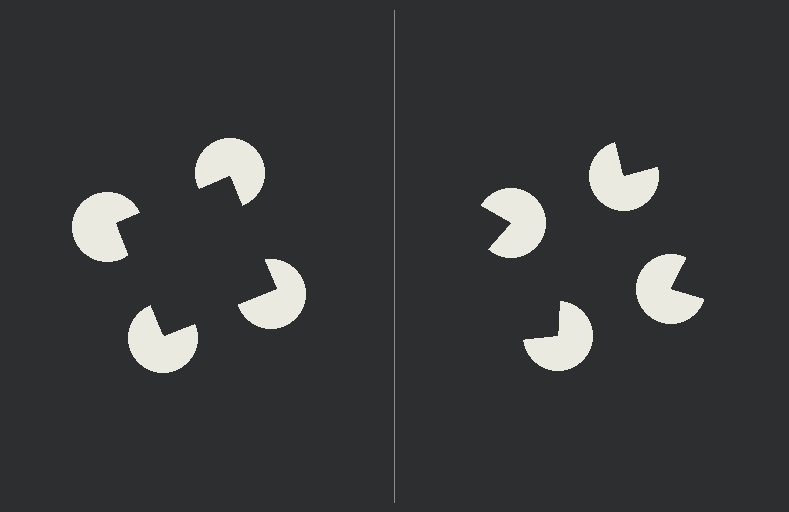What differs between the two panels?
The pac-man discs are positioned identically on both sides; only the wedge orientations differ. On the left they align to a square; on the right they are misaligned.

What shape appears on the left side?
An illusory square.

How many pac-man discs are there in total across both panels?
8 — 4 on each side.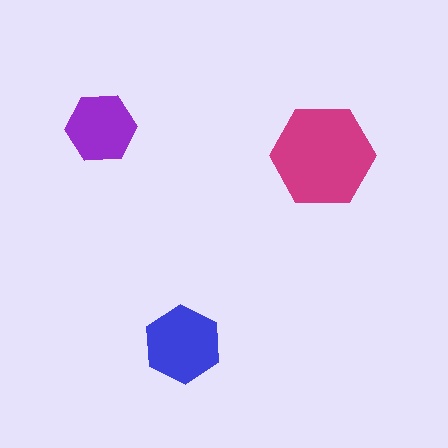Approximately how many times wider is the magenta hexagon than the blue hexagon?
About 1.5 times wider.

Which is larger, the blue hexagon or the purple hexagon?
The blue one.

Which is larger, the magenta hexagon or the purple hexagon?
The magenta one.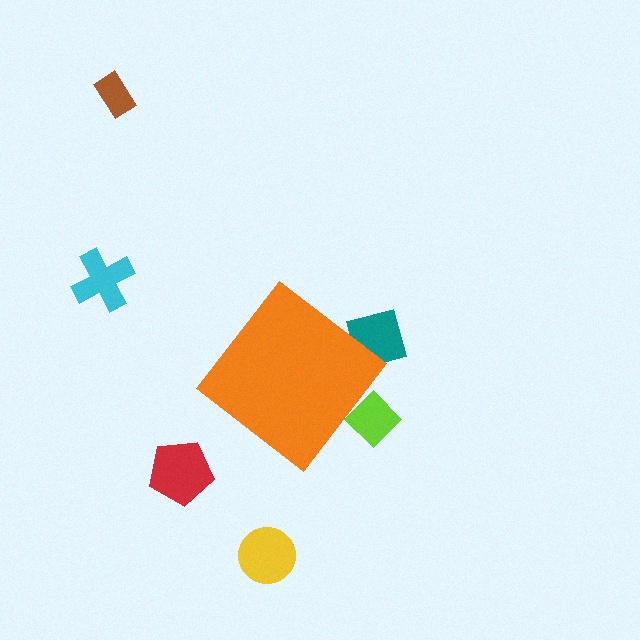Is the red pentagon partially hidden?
No, the red pentagon is fully visible.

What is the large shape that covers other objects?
An orange diamond.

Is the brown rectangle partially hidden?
No, the brown rectangle is fully visible.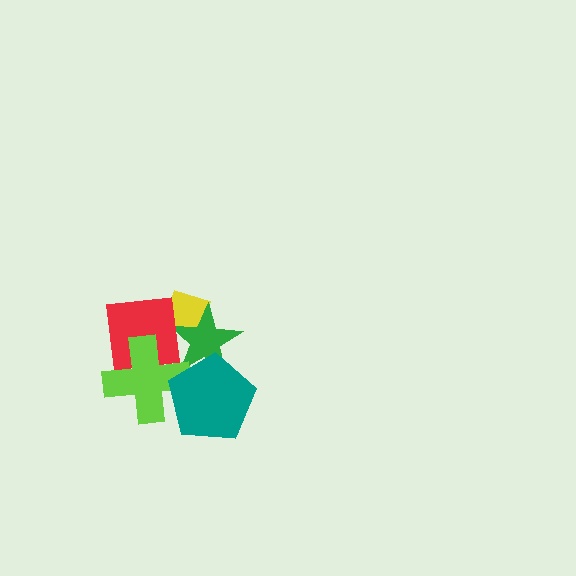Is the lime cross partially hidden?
Yes, it is partially covered by another shape.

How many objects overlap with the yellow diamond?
2 objects overlap with the yellow diamond.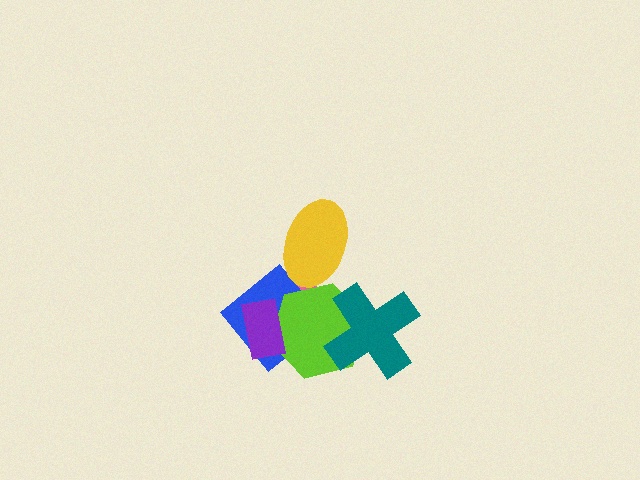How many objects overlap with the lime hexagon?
4 objects overlap with the lime hexagon.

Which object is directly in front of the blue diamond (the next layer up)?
The lime hexagon is directly in front of the blue diamond.